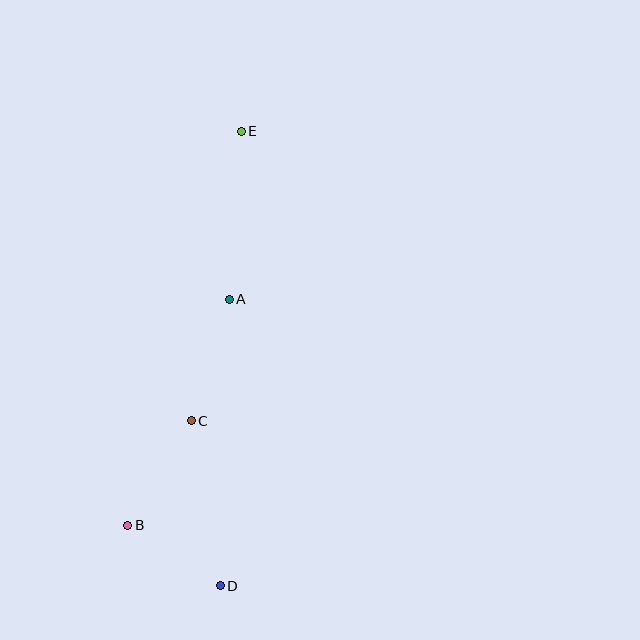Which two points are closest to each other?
Points B and D are closest to each other.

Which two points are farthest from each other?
Points D and E are farthest from each other.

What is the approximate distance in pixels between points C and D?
The distance between C and D is approximately 167 pixels.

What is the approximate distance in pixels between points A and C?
The distance between A and C is approximately 127 pixels.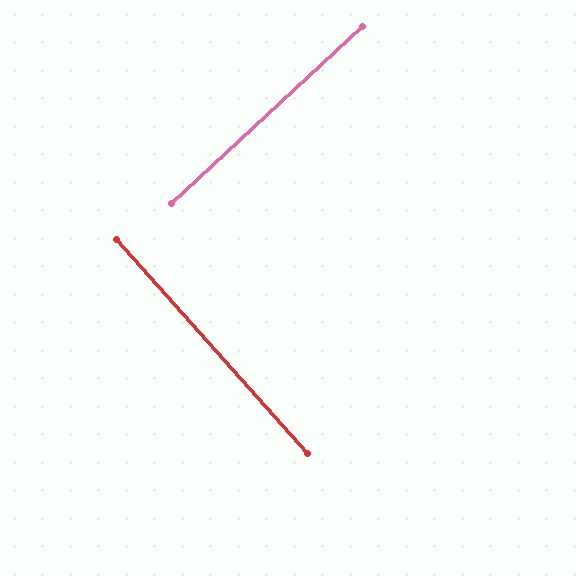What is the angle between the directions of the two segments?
Approximately 89 degrees.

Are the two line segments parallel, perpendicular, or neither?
Perpendicular — they meet at approximately 89°.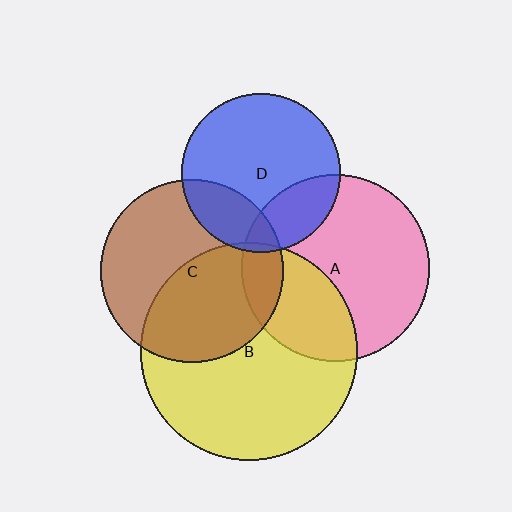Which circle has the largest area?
Circle B (yellow).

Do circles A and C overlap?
Yes.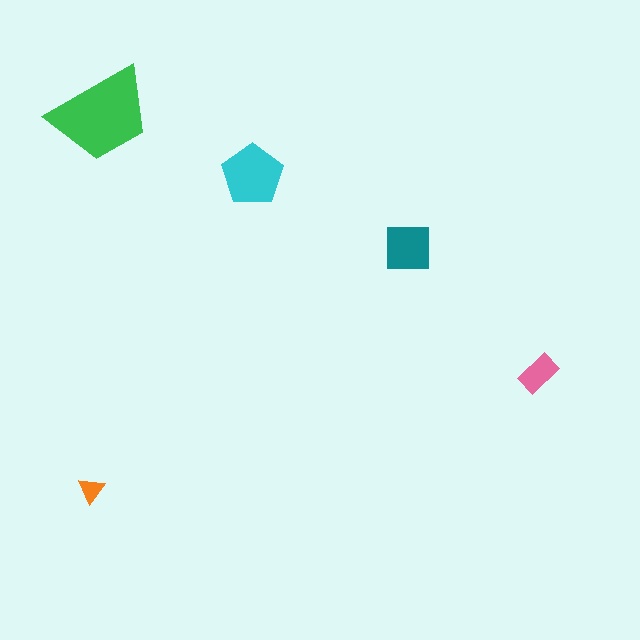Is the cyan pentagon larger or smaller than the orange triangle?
Larger.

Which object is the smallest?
The orange triangle.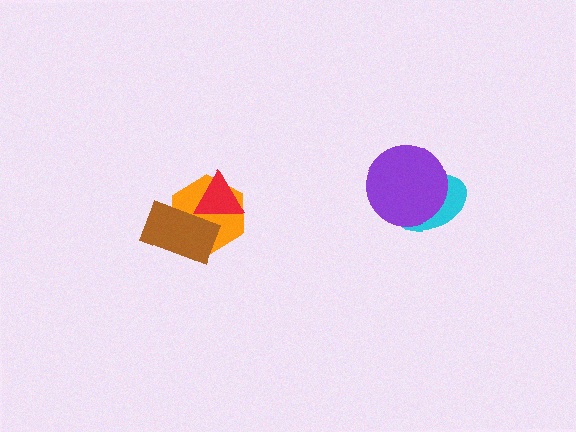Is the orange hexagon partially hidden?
Yes, it is partially covered by another shape.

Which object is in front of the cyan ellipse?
The purple circle is in front of the cyan ellipse.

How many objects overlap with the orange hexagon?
2 objects overlap with the orange hexagon.